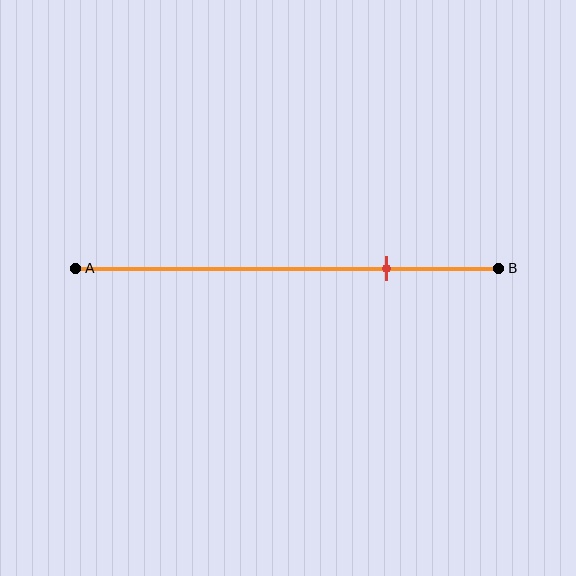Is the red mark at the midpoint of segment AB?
No, the mark is at about 75% from A, not at the 50% midpoint.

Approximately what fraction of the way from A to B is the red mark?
The red mark is approximately 75% of the way from A to B.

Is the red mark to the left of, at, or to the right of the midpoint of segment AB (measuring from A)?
The red mark is to the right of the midpoint of segment AB.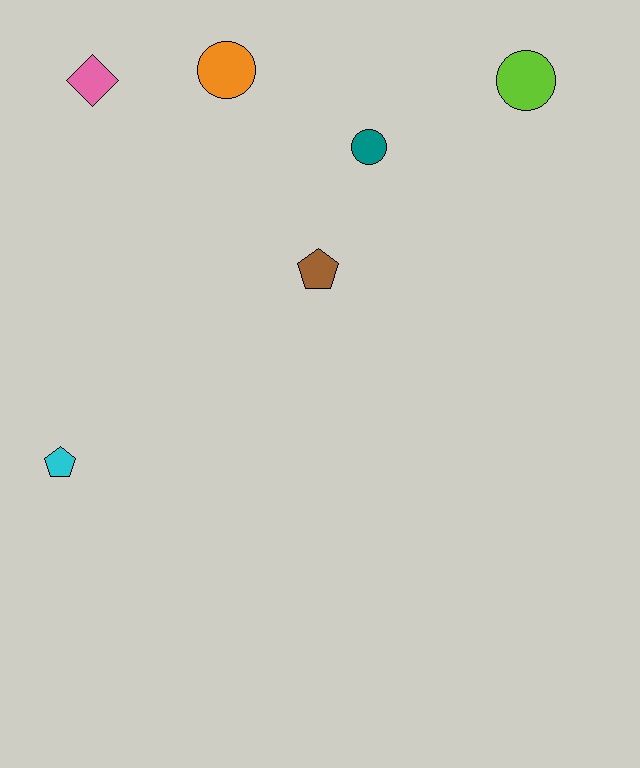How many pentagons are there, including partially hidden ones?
There are 2 pentagons.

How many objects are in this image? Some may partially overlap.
There are 6 objects.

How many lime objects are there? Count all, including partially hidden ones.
There is 1 lime object.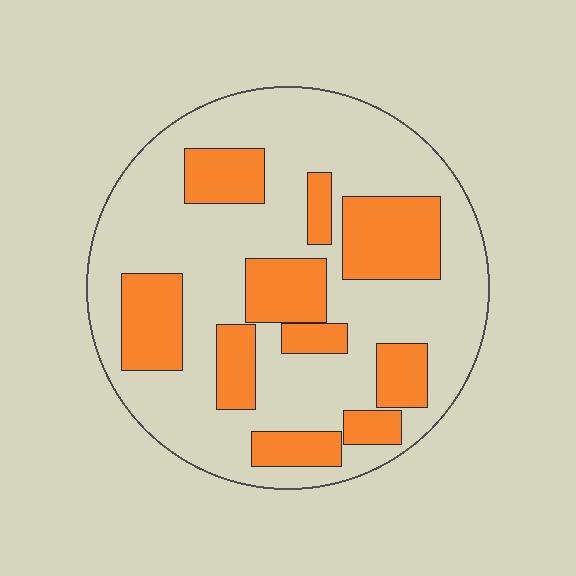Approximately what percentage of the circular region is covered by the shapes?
Approximately 30%.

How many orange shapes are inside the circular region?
10.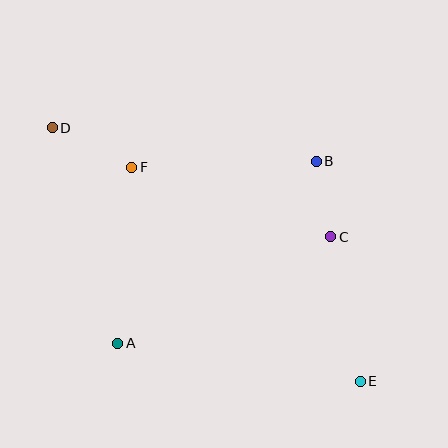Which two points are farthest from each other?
Points D and E are farthest from each other.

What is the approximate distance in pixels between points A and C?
The distance between A and C is approximately 238 pixels.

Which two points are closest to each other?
Points B and C are closest to each other.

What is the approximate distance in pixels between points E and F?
The distance between E and F is approximately 313 pixels.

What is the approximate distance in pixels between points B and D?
The distance between B and D is approximately 266 pixels.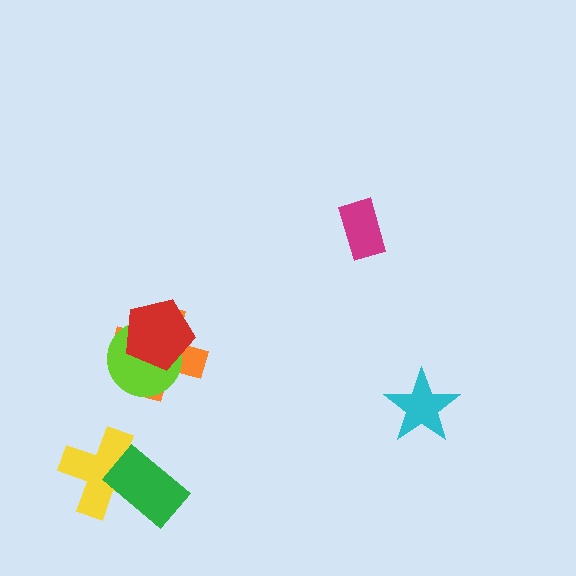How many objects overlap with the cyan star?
0 objects overlap with the cyan star.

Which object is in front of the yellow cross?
The green rectangle is in front of the yellow cross.